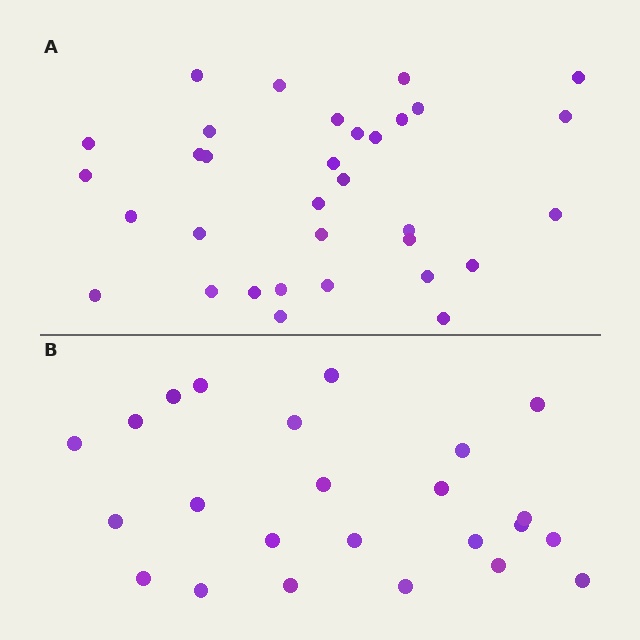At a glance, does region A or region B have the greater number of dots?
Region A (the top region) has more dots.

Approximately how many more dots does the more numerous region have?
Region A has roughly 8 or so more dots than region B.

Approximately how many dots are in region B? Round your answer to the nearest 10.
About 20 dots. (The exact count is 24, which rounds to 20.)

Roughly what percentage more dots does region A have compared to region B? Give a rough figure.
About 40% more.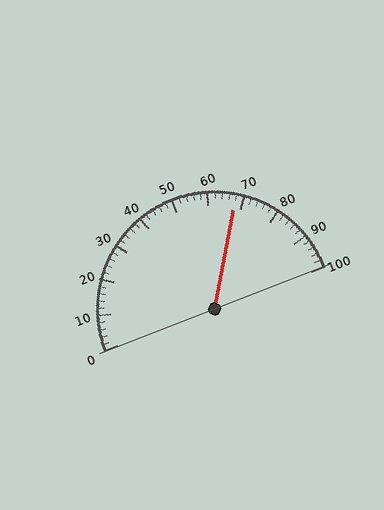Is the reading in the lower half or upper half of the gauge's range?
The reading is in the upper half of the range (0 to 100).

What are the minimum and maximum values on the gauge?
The gauge ranges from 0 to 100.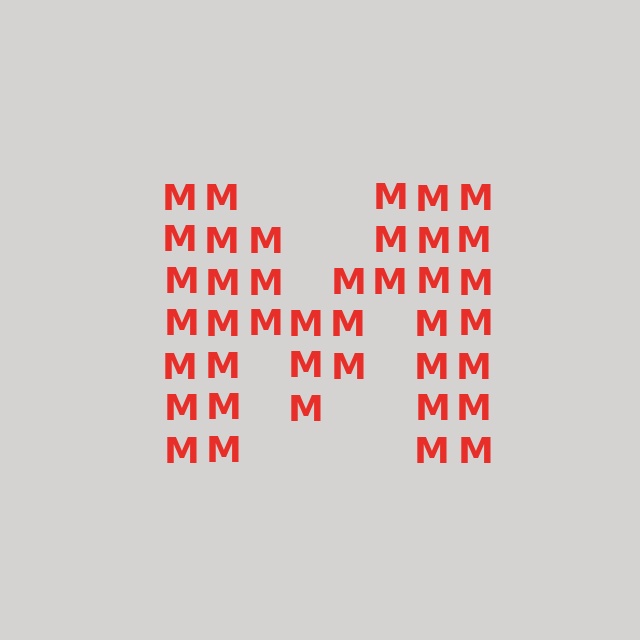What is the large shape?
The large shape is the letter M.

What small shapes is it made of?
It is made of small letter M's.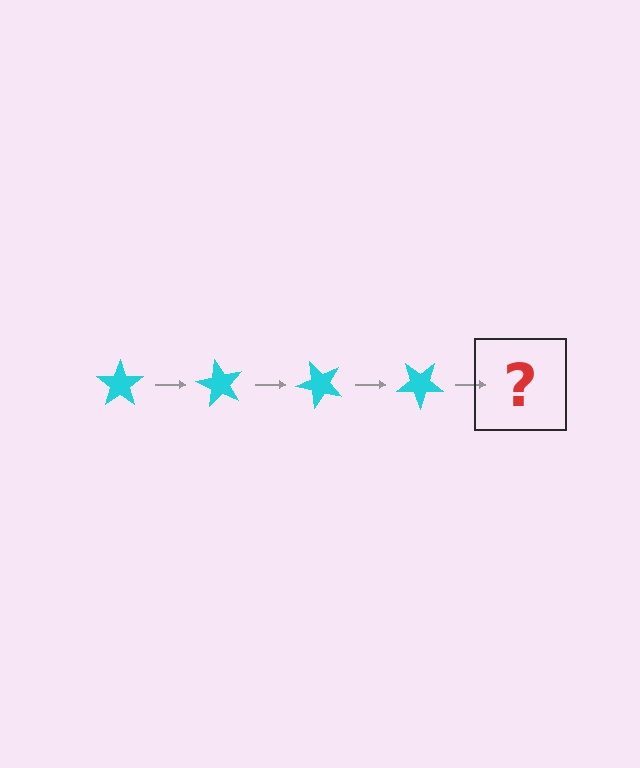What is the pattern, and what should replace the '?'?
The pattern is that the star rotates 60 degrees each step. The '?' should be a cyan star rotated 240 degrees.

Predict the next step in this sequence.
The next step is a cyan star rotated 240 degrees.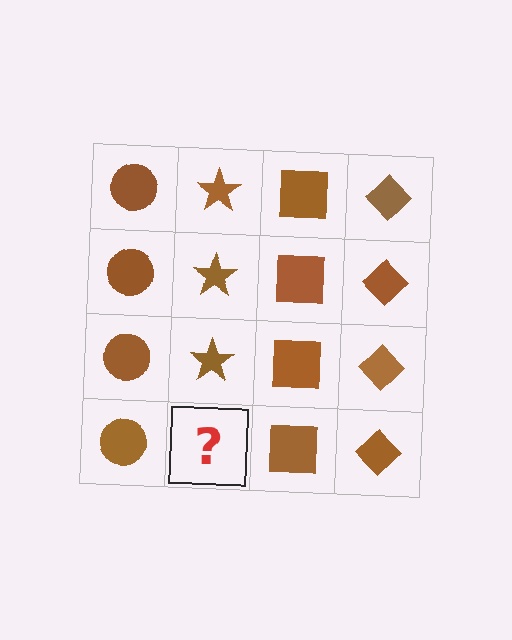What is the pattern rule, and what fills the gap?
The rule is that each column has a consistent shape. The gap should be filled with a brown star.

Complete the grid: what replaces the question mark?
The question mark should be replaced with a brown star.